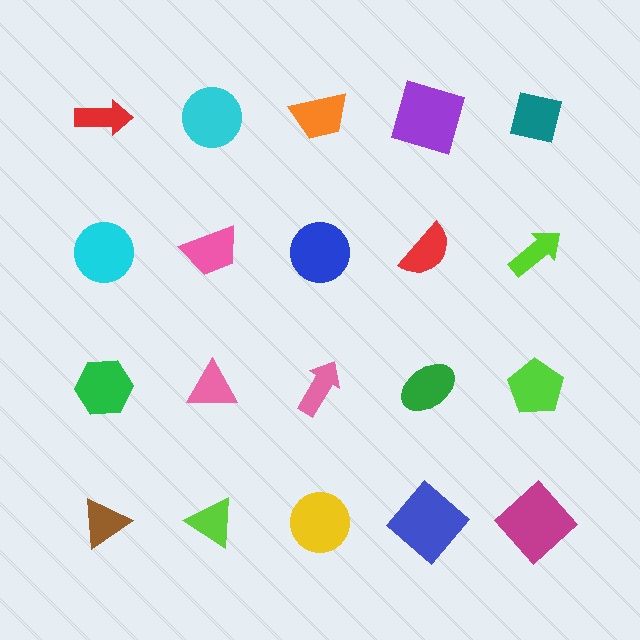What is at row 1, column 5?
A teal square.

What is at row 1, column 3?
An orange trapezoid.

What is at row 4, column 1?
A brown triangle.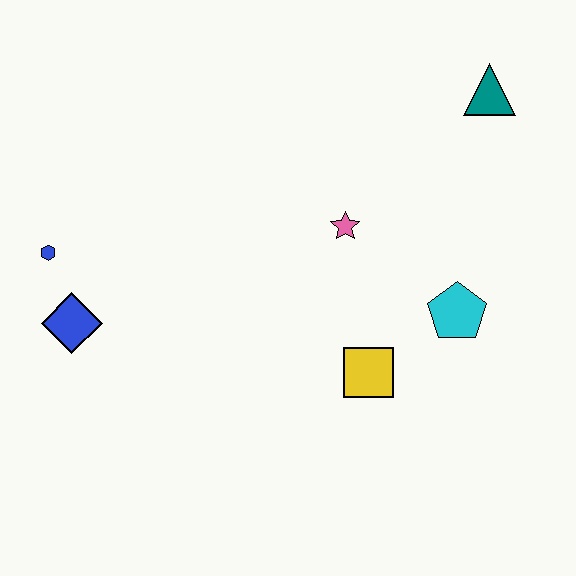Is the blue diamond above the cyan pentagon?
No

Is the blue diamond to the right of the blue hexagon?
Yes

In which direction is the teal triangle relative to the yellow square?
The teal triangle is above the yellow square.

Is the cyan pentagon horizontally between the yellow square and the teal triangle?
Yes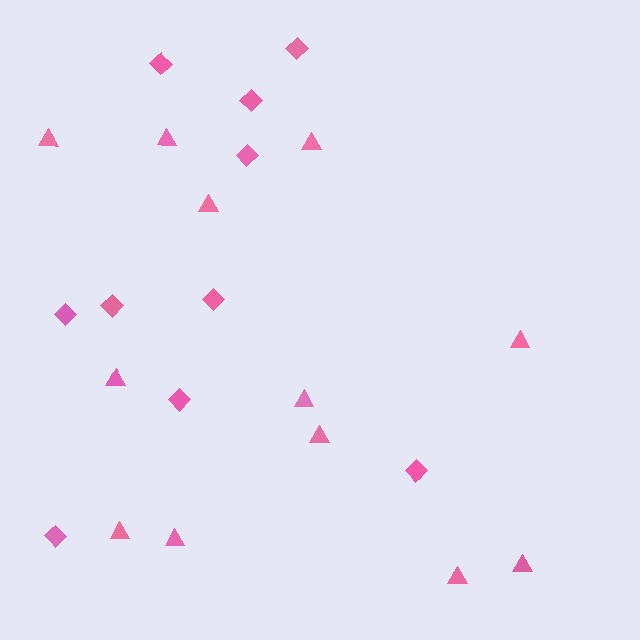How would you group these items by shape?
There are 2 groups: one group of triangles (12) and one group of diamonds (10).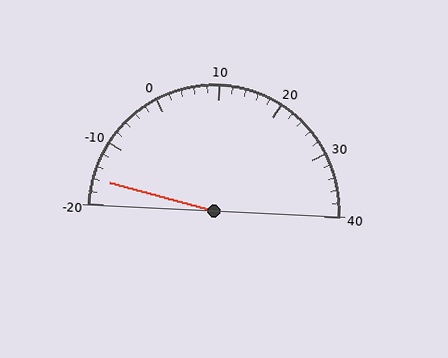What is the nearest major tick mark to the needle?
The nearest major tick mark is -20.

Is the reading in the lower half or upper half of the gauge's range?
The reading is in the lower half of the range (-20 to 40).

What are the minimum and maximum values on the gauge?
The gauge ranges from -20 to 40.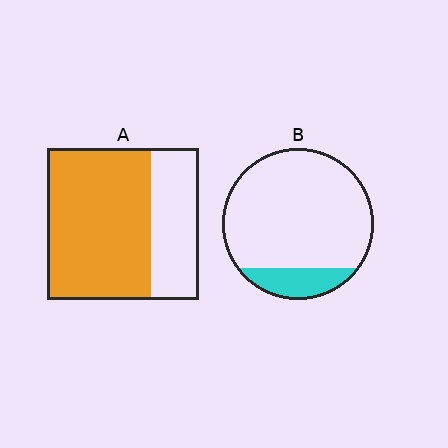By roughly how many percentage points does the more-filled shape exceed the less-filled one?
By roughly 55 percentage points (A over B).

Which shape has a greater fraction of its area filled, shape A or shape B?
Shape A.